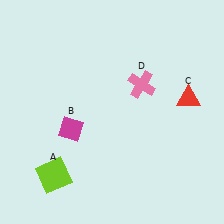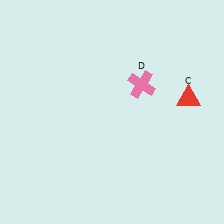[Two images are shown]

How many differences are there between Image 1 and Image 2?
There are 2 differences between the two images.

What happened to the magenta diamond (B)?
The magenta diamond (B) was removed in Image 2. It was in the bottom-left area of Image 1.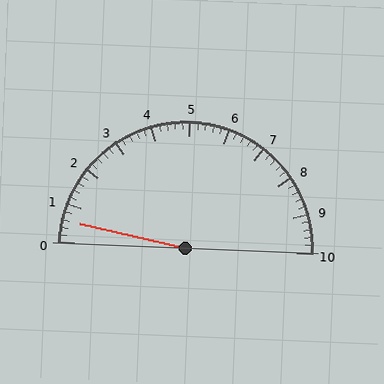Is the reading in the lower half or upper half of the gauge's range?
The reading is in the lower half of the range (0 to 10).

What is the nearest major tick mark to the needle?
The nearest major tick mark is 1.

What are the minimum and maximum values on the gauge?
The gauge ranges from 0 to 10.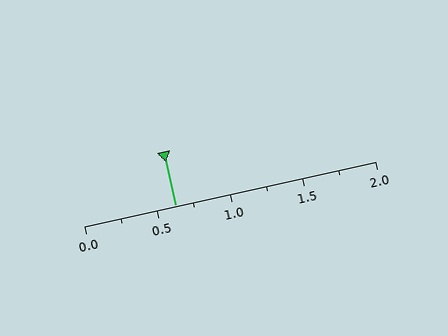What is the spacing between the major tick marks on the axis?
The major ticks are spaced 0.5 apart.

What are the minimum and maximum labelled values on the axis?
The axis runs from 0.0 to 2.0.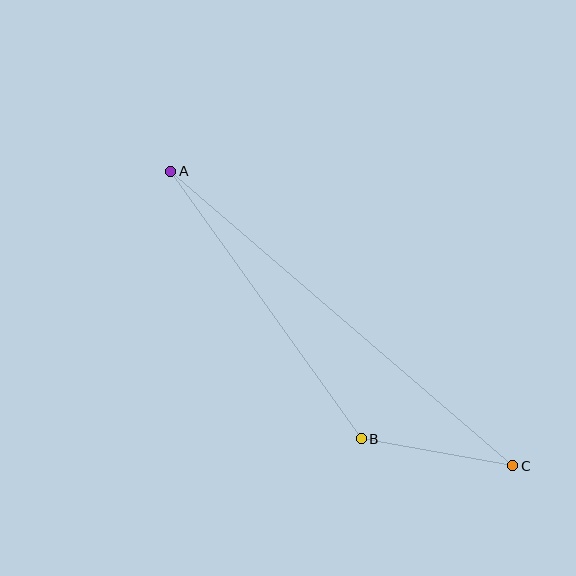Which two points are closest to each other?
Points B and C are closest to each other.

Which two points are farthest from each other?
Points A and C are farthest from each other.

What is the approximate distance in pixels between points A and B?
The distance between A and B is approximately 328 pixels.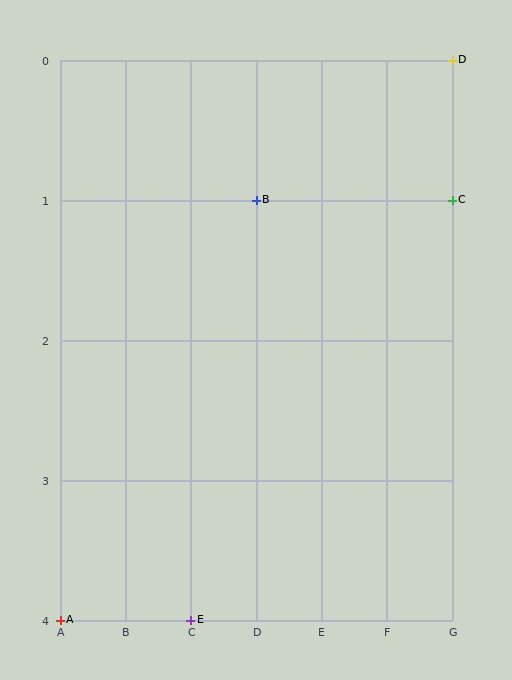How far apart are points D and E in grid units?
Points D and E are 4 columns and 4 rows apart (about 5.7 grid units diagonally).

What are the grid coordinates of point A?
Point A is at grid coordinates (A, 4).